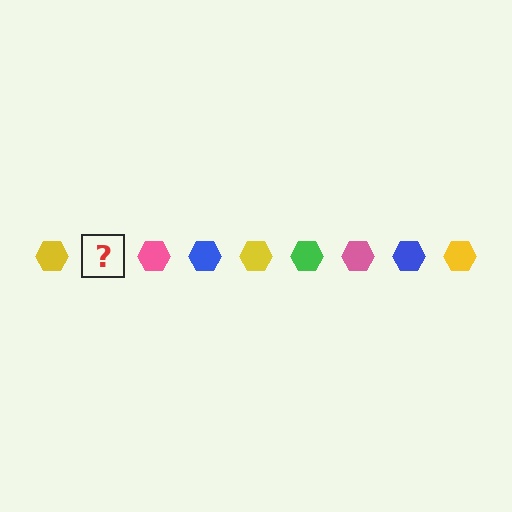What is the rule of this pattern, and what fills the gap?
The rule is that the pattern cycles through yellow, green, pink, blue hexagons. The gap should be filled with a green hexagon.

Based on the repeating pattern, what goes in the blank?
The blank should be a green hexagon.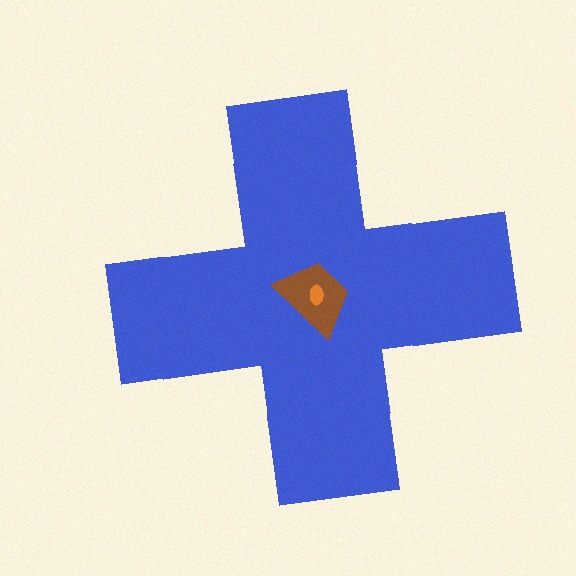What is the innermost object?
The orange ellipse.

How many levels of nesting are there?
3.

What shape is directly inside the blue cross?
The brown trapezoid.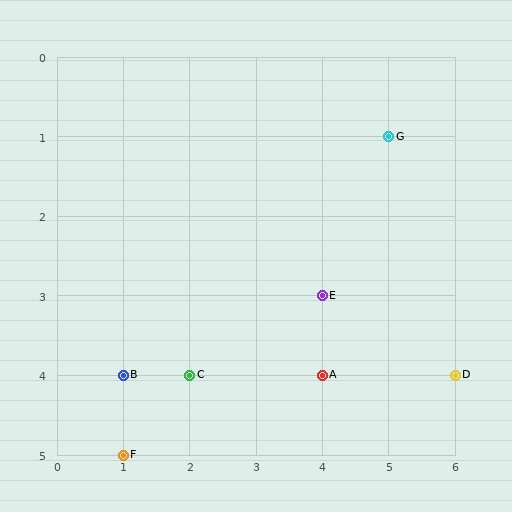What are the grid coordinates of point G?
Point G is at grid coordinates (5, 1).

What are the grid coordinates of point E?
Point E is at grid coordinates (4, 3).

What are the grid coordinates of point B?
Point B is at grid coordinates (1, 4).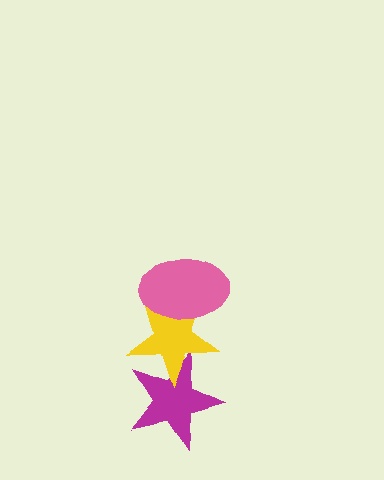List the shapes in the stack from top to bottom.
From top to bottom: the pink ellipse, the yellow star, the magenta star.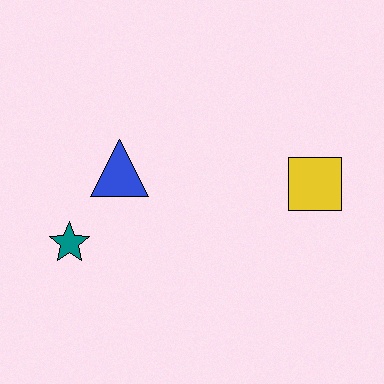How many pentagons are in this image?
There are no pentagons.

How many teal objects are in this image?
There is 1 teal object.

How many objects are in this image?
There are 3 objects.